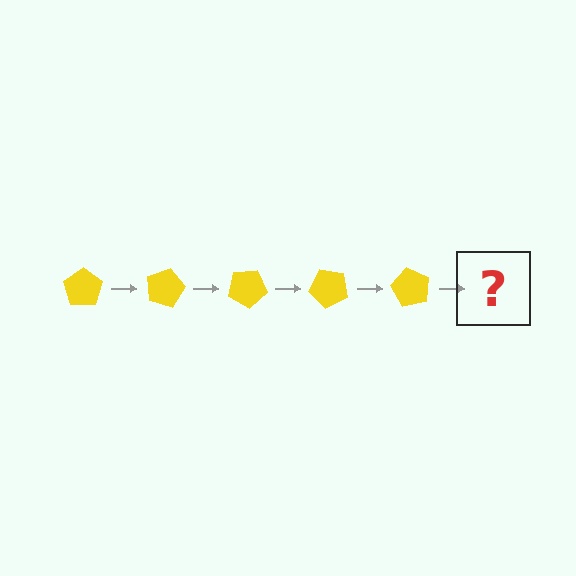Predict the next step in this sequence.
The next step is a yellow pentagon rotated 75 degrees.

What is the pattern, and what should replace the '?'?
The pattern is that the pentagon rotates 15 degrees each step. The '?' should be a yellow pentagon rotated 75 degrees.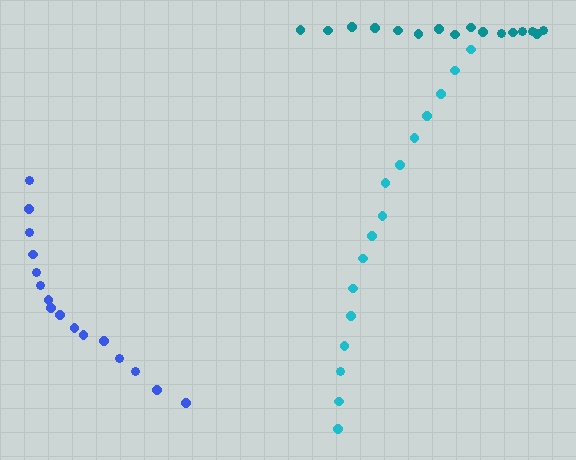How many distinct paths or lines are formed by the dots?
There are 3 distinct paths.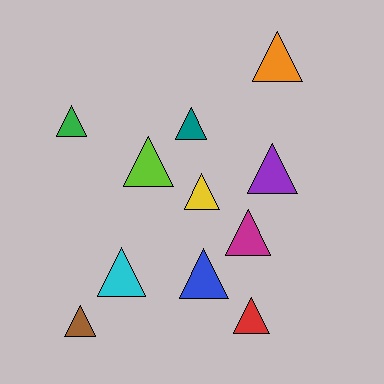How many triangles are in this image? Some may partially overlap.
There are 11 triangles.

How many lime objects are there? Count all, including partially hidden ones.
There is 1 lime object.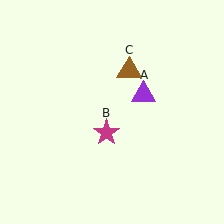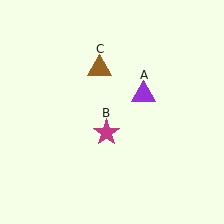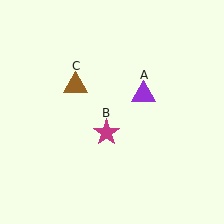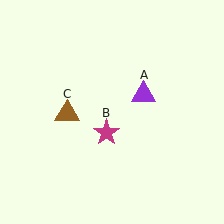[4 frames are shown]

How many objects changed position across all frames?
1 object changed position: brown triangle (object C).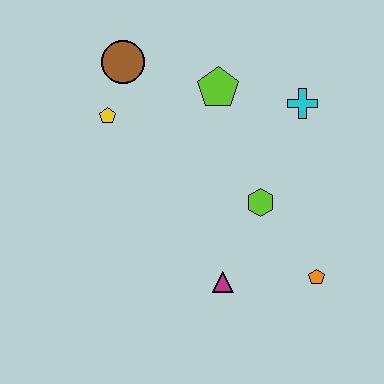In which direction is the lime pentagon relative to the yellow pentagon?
The lime pentagon is to the right of the yellow pentagon.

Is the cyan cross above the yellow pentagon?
Yes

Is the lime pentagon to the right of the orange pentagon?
No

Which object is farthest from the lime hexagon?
The brown circle is farthest from the lime hexagon.